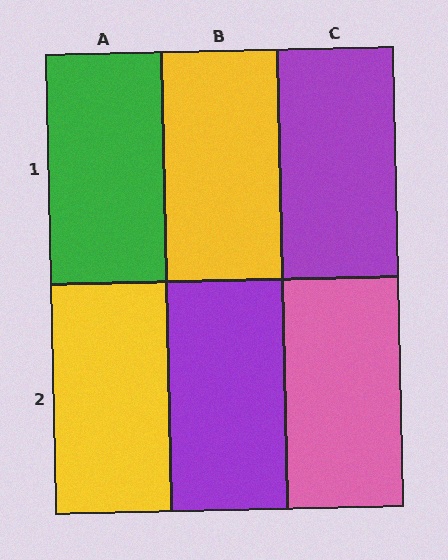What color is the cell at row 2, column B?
Purple.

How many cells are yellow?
2 cells are yellow.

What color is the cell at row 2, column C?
Pink.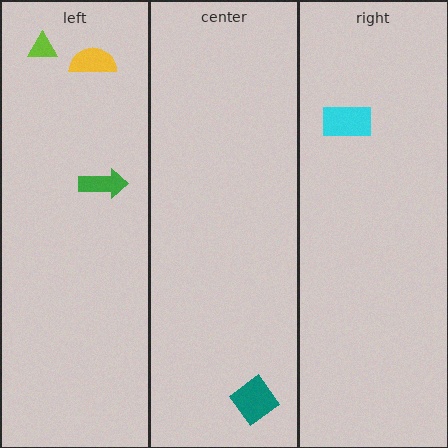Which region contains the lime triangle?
The left region.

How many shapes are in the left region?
3.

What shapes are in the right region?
The cyan rectangle.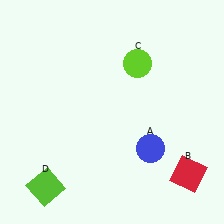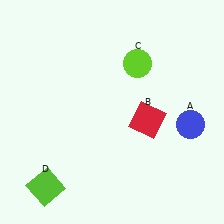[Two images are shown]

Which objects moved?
The objects that moved are: the blue circle (A), the red square (B).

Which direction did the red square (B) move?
The red square (B) moved up.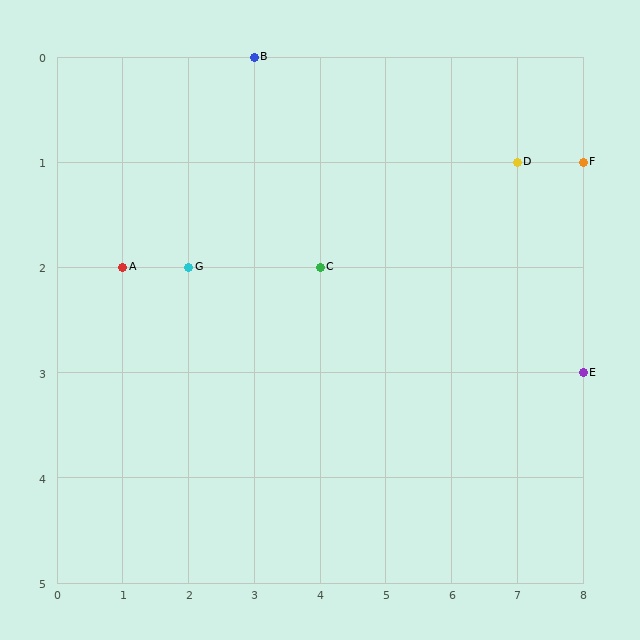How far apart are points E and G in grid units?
Points E and G are 6 columns and 1 row apart (about 6.1 grid units diagonally).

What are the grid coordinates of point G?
Point G is at grid coordinates (2, 2).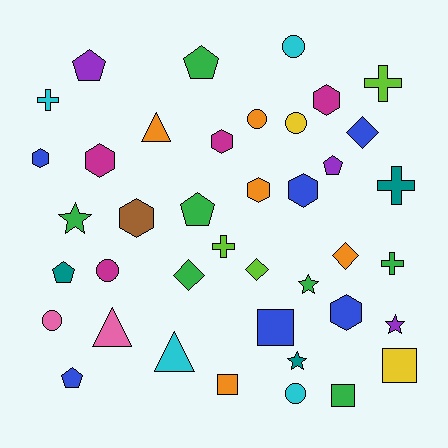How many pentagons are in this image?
There are 6 pentagons.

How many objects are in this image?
There are 40 objects.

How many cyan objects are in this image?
There are 4 cyan objects.